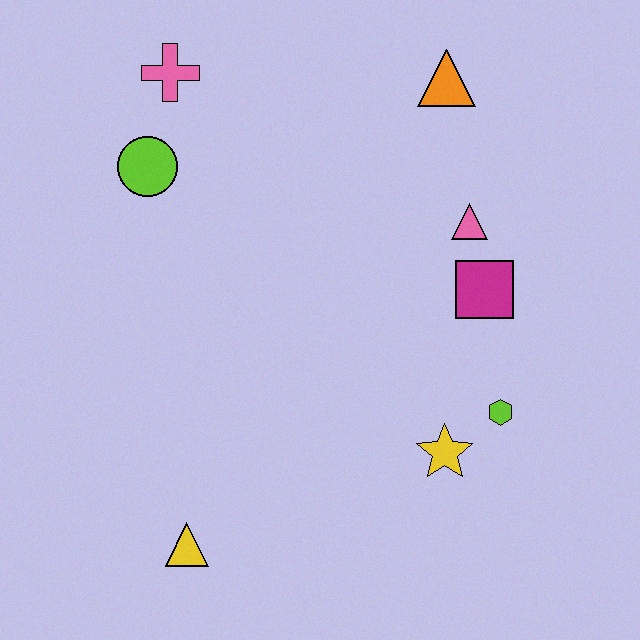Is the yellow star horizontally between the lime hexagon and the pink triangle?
No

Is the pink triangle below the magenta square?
No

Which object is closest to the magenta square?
The pink triangle is closest to the magenta square.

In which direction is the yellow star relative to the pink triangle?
The yellow star is below the pink triangle.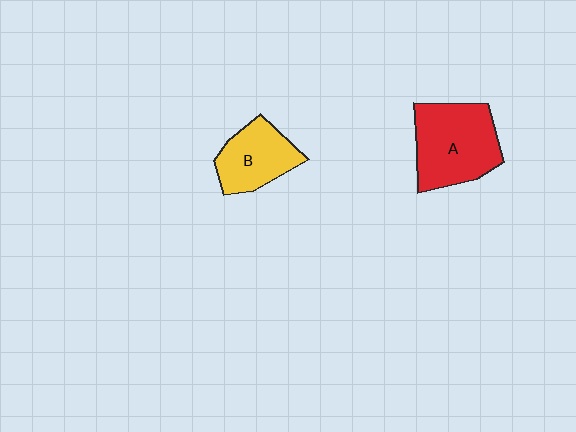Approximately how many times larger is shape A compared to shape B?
Approximately 1.5 times.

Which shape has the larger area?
Shape A (red).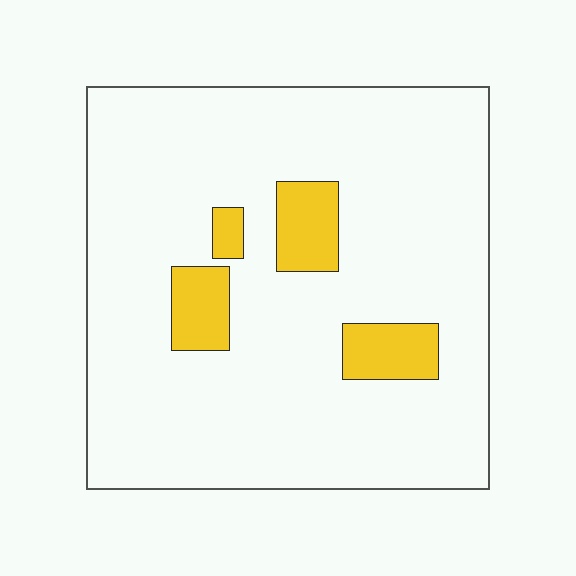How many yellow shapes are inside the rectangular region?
4.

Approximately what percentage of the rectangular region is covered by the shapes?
Approximately 10%.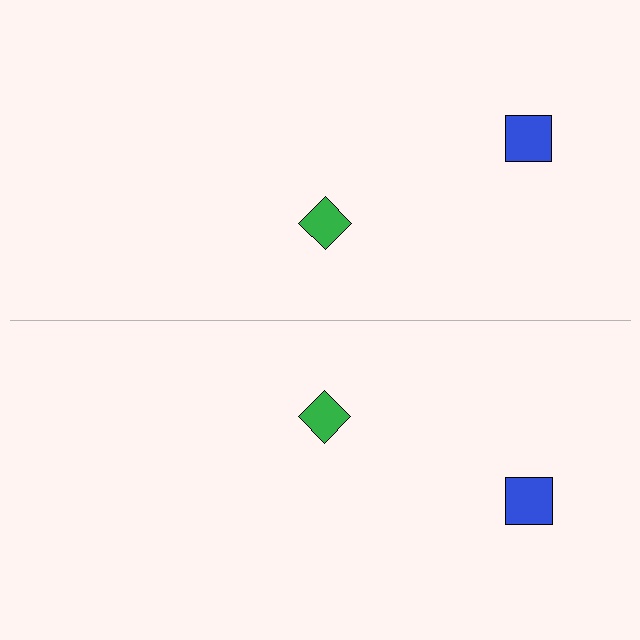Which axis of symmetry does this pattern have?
The pattern has a horizontal axis of symmetry running through the center of the image.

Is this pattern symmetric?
Yes, this pattern has bilateral (reflection) symmetry.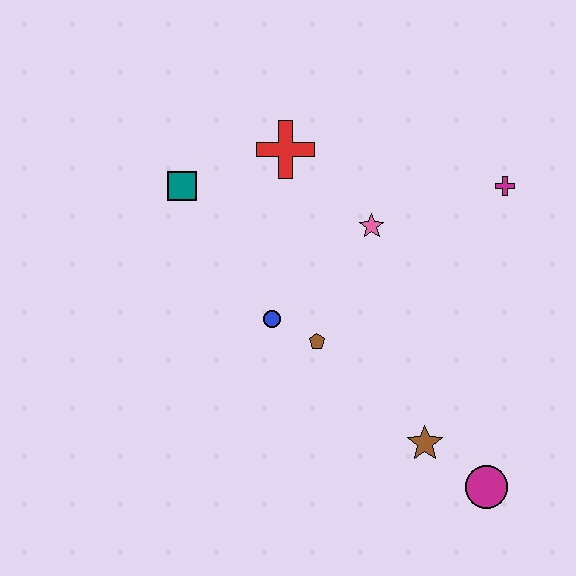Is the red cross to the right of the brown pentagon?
No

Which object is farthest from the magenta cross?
The teal square is farthest from the magenta cross.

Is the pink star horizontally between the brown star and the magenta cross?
No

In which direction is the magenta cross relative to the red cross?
The magenta cross is to the right of the red cross.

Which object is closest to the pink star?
The red cross is closest to the pink star.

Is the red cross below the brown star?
No